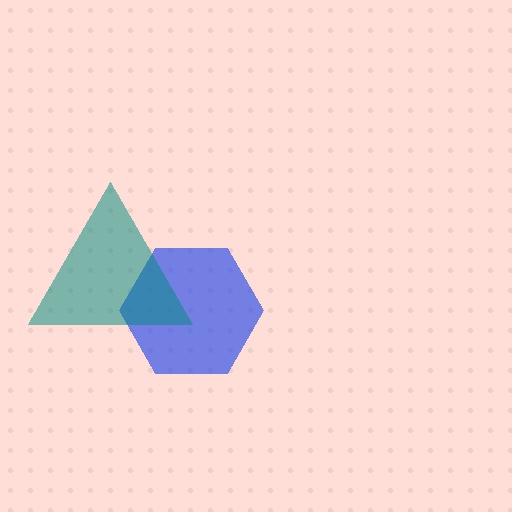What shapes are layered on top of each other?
The layered shapes are: a blue hexagon, a teal triangle.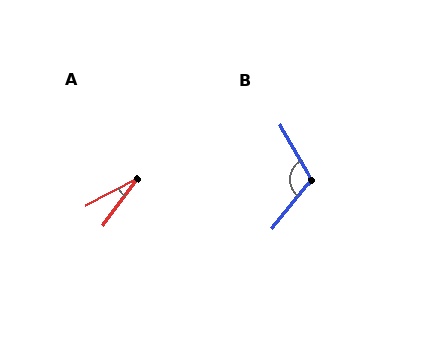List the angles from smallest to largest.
A (25°), B (111°).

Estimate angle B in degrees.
Approximately 111 degrees.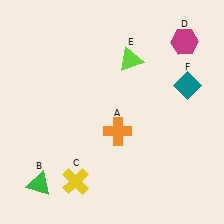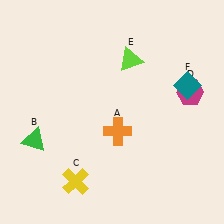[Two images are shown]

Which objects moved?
The objects that moved are: the green triangle (B), the magenta hexagon (D).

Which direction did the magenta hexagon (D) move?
The magenta hexagon (D) moved down.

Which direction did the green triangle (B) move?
The green triangle (B) moved up.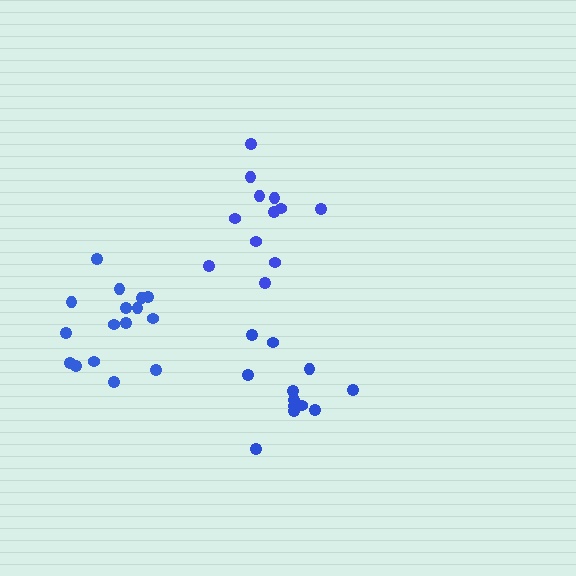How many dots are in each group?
Group 1: 12 dots, Group 2: 12 dots, Group 3: 16 dots (40 total).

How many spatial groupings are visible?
There are 3 spatial groupings.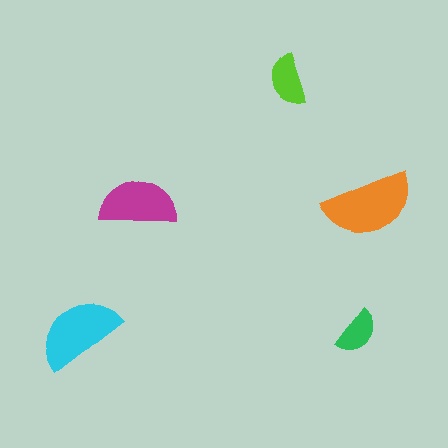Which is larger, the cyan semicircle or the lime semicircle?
The cyan one.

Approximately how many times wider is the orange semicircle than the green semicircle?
About 2 times wider.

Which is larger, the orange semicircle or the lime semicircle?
The orange one.